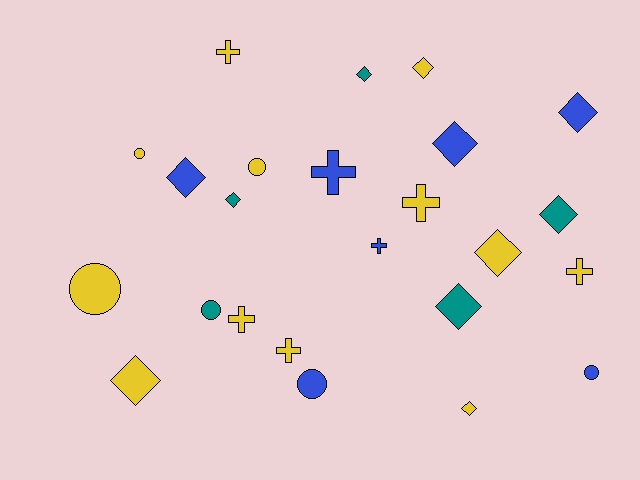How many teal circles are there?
There is 1 teal circle.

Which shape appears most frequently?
Diamond, with 11 objects.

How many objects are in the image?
There are 24 objects.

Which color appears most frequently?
Yellow, with 12 objects.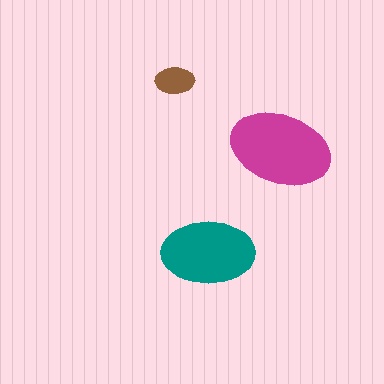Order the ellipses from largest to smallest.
the magenta one, the teal one, the brown one.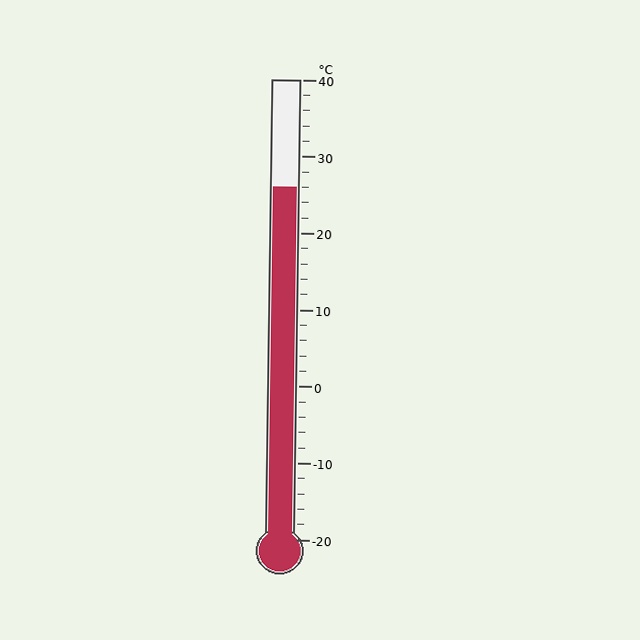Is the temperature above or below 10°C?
The temperature is above 10°C.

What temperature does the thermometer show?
The thermometer shows approximately 26°C.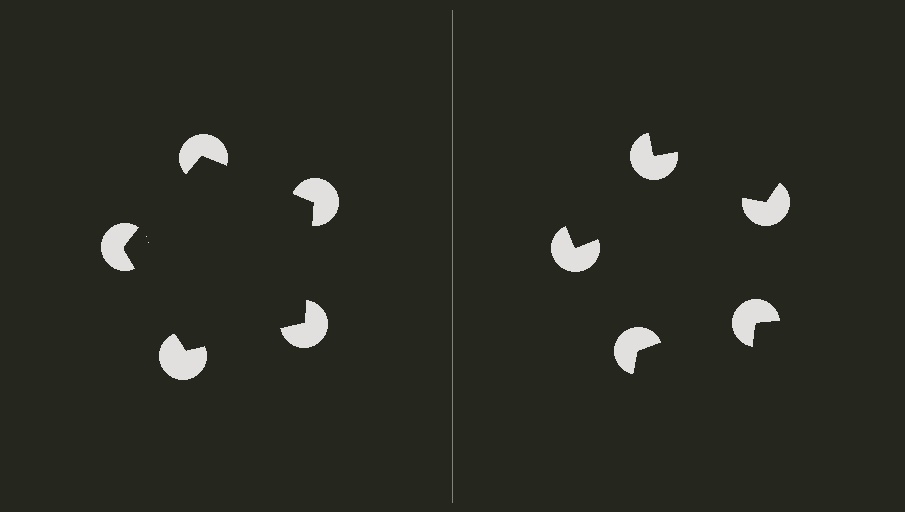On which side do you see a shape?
An illusory pentagon appears on the left side. On the right side the wedge cuts are rotated, so no coherent shape forms.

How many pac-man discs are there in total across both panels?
10 — 5 on each side.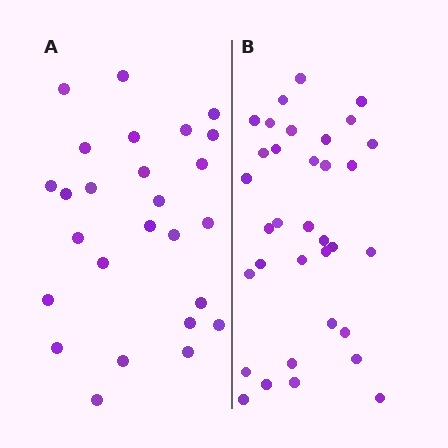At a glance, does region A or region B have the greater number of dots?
Region B (the right region) has more dots.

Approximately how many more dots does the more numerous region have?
Region B has roughly 8 or so more dots than region A.